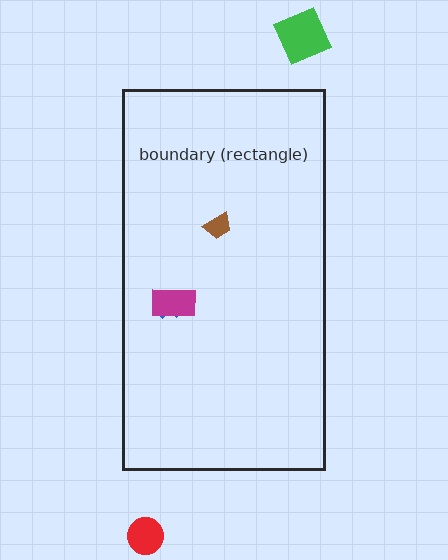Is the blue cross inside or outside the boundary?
Inside.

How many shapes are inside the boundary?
3 inside, 2 outside.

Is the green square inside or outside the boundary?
Outside.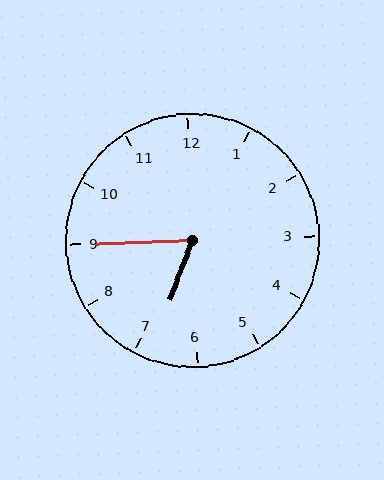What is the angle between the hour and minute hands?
Approximately 68 degrees.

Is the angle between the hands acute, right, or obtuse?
It is acute.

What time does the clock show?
6:45.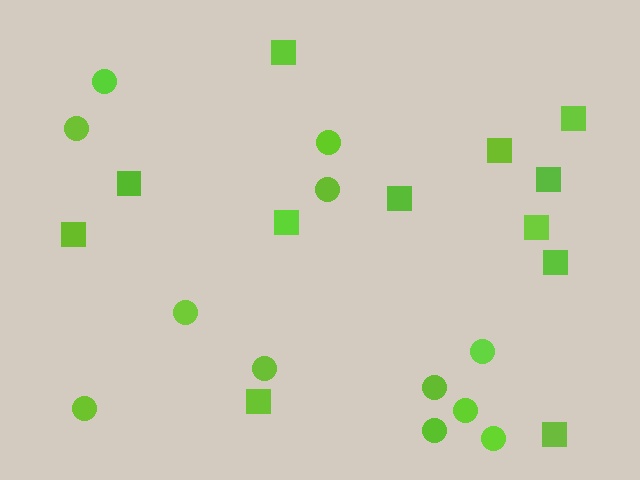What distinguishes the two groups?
There are 2 groups: one group of circles (12) and one group of squares (12).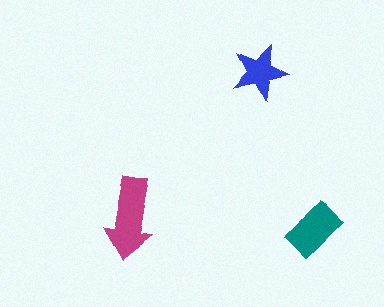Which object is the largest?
The magenta arrow.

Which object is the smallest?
The blue star.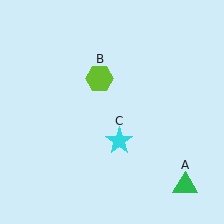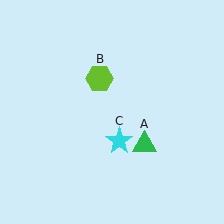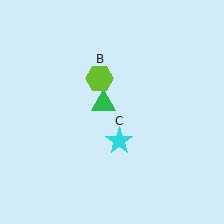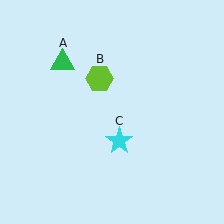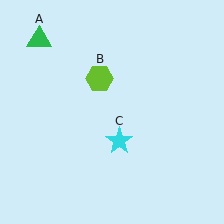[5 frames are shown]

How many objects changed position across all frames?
1 object changed position: green triangle (object A).